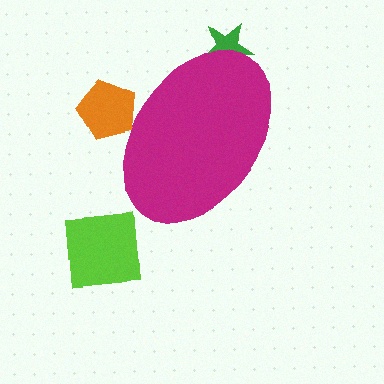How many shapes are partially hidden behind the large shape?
2 shapes are partially hidden.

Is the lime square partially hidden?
No, the lime square is fully visible.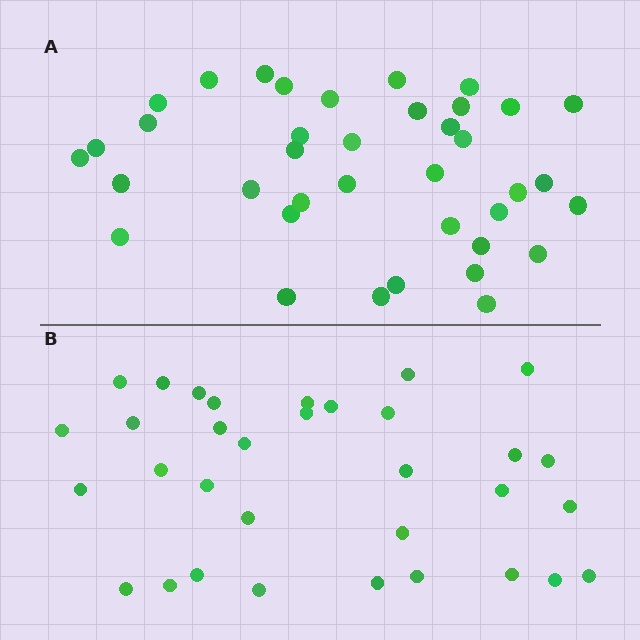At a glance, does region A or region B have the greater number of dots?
Region A (the top region) has more dots.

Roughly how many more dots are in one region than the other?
Region A has about 5 more dots than region B.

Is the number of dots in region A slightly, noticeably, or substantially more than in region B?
Region A has only slightly more — the two regions are fairly close. The ratio is roughly 1.2 to 1.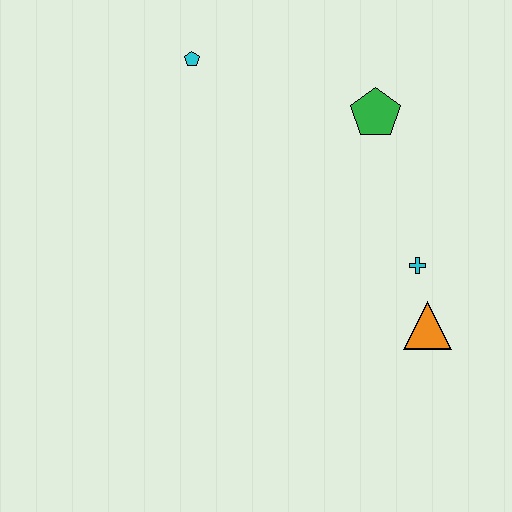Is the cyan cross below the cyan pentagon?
Yes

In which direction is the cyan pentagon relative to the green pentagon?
The cyan pentagon is to the left of the green pentagon.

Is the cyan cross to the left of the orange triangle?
Yes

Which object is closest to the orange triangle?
The cyan cross is closest to the orange triangle.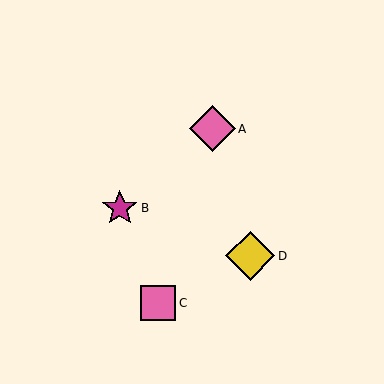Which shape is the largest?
The yellow diamond (labeled D) is the largest.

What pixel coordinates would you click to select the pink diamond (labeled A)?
Click at (213, 129) to select the pink diamond A.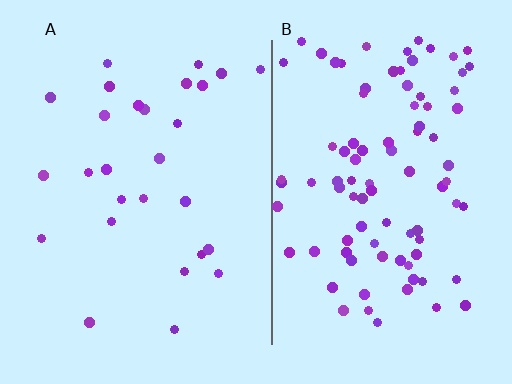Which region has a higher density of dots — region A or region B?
B (the right).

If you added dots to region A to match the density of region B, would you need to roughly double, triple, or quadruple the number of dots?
Approximately triple.